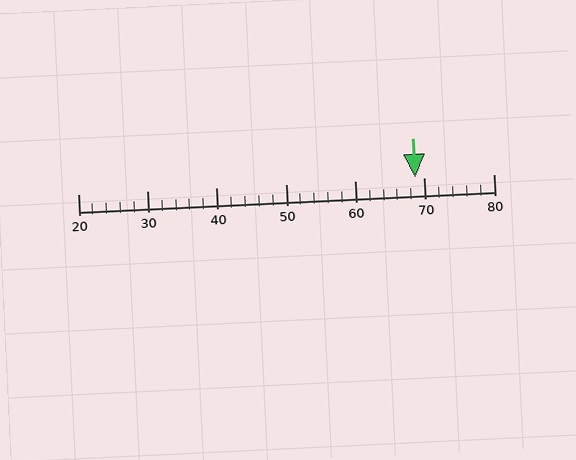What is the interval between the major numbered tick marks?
The major tick marks are spaced 10 units apart.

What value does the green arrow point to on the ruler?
The green arrow points to approximately 69.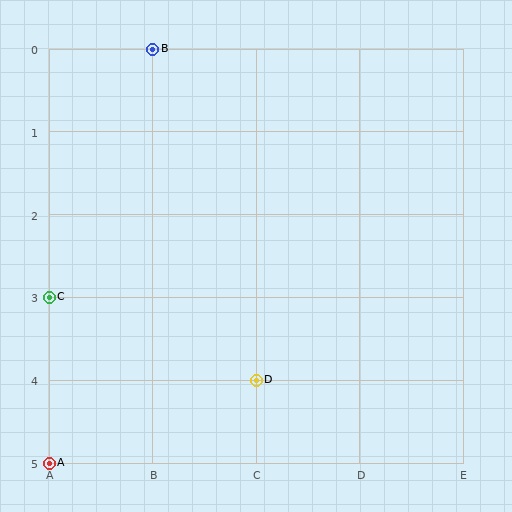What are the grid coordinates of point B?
Point B is at grid coordinates (B, 0).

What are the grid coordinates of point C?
Point C is at grid coordinates (A, 3).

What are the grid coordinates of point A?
Point A is at grid coordinates (A, 5).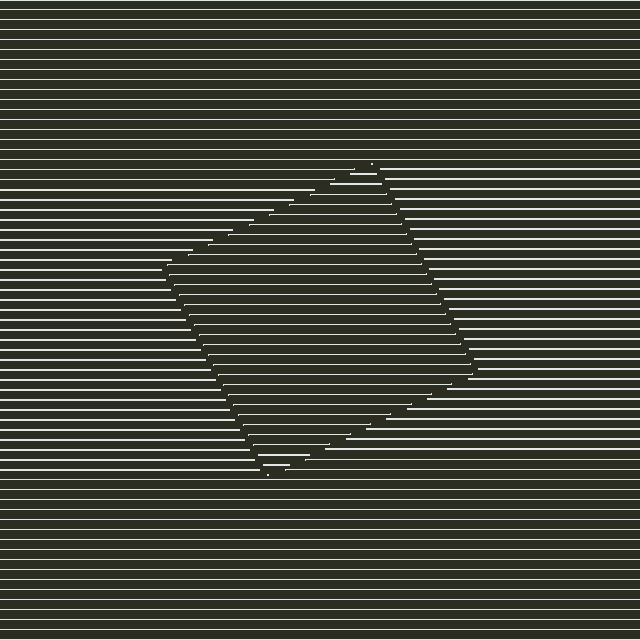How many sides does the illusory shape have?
4 sides — the line-ends trace a square.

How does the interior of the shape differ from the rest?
The interior of the shape contains the same grating, shifted by half a period — the contour is defined by the phase discontinuity where line-ends from the inner and outer gratings abut.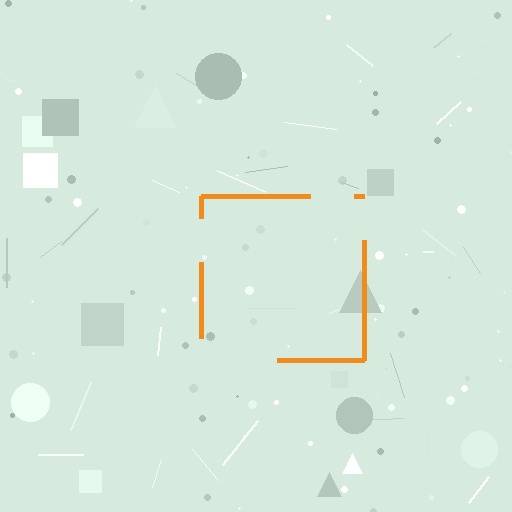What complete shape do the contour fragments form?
The contour fragments form a square.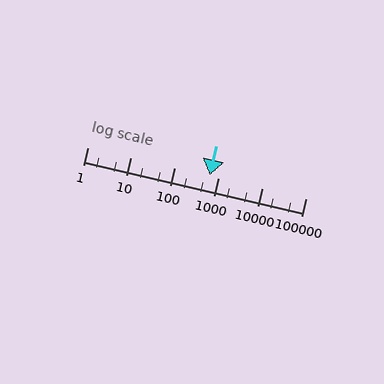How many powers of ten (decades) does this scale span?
The scale spans 5 decades, from 1 to 100000.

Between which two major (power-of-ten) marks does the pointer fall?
The pointer is between 100 and 1000.